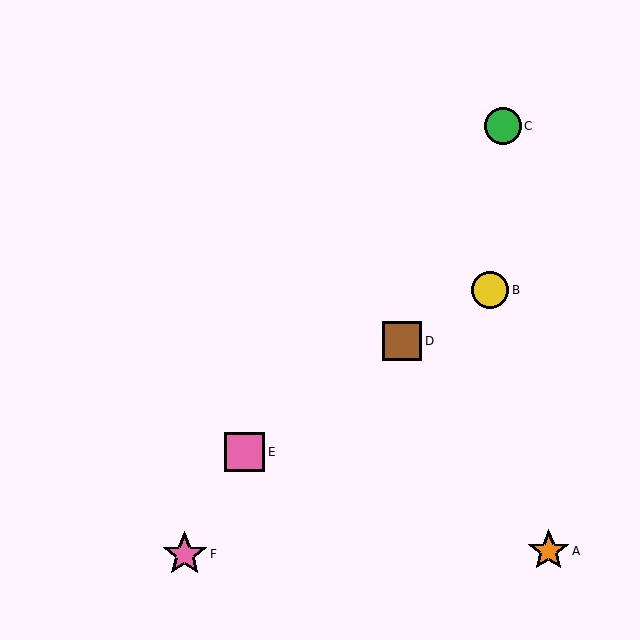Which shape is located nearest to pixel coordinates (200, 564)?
The pink star (labeled F) at (185, 554) is nearest to that location.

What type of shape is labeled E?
Shape E is a pink square.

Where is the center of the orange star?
The center of the orange star is at (549, 551).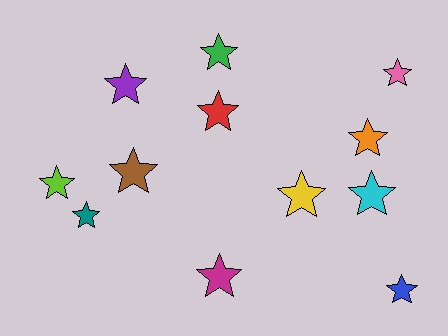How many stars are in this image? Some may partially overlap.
There are 12 stars.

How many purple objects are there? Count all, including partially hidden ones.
There is 1 purple object.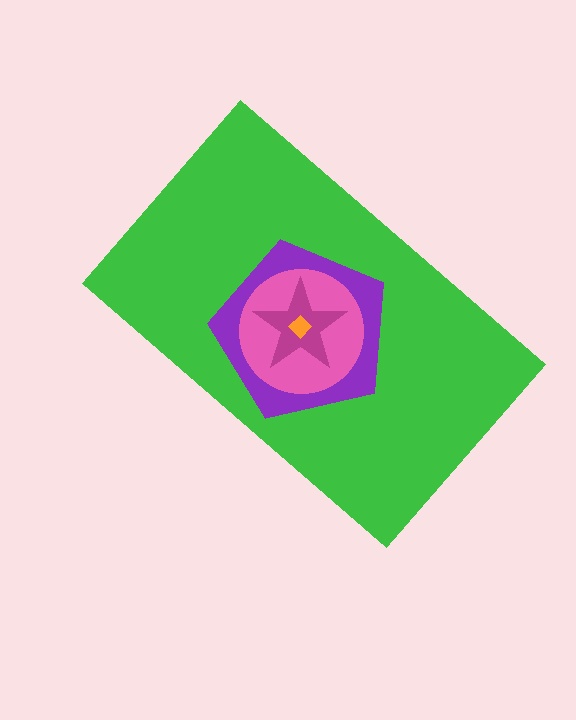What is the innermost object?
The orange diamond.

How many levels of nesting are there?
5.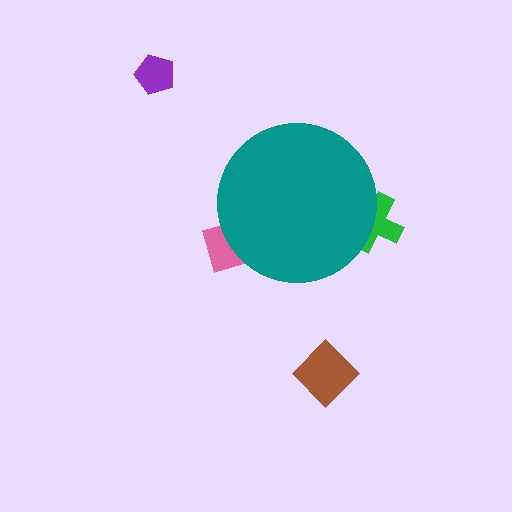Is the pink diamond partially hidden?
Yes, the pink diamond is partially hidden behind the teal circle.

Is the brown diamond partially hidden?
No, the brown diamond is fully visible.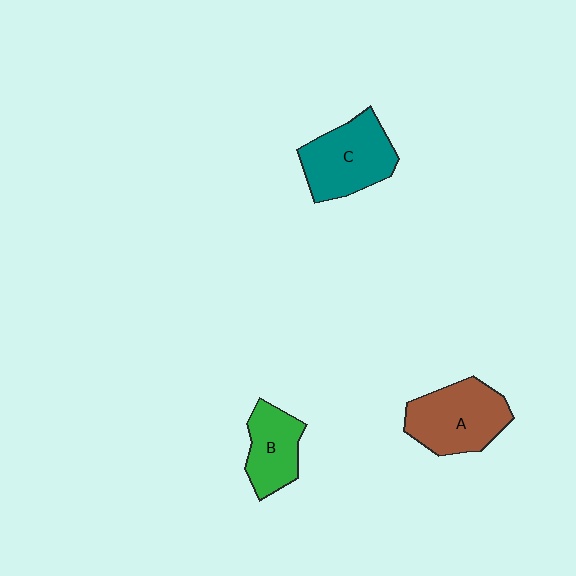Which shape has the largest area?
Shape A (brown).